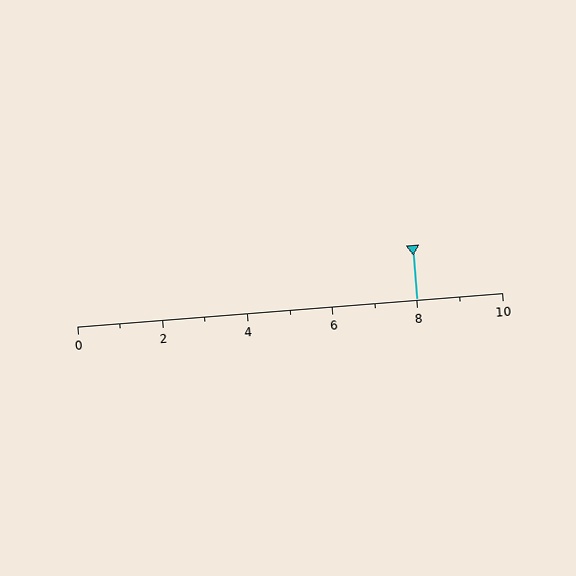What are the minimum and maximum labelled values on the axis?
The axis runs from 0 to 10.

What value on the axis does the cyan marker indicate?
The marker indicates approximately 8.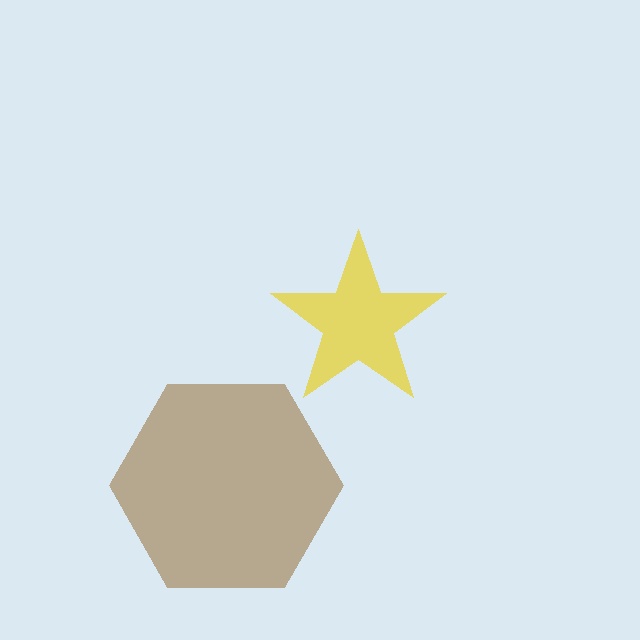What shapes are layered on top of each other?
The layered shapes are: a brown hexagon, a yellow star.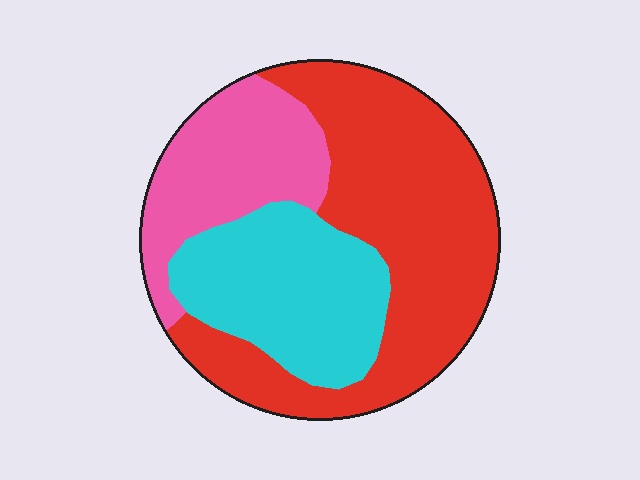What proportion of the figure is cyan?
Cyan covers about 25% of the figure.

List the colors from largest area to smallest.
From largest to smallest: red, cyan, pink.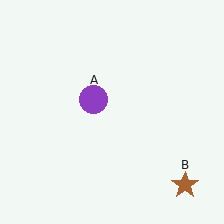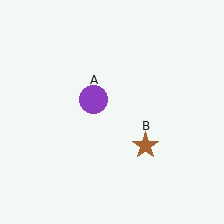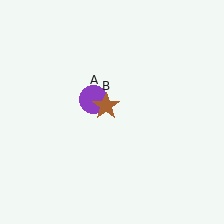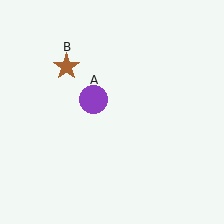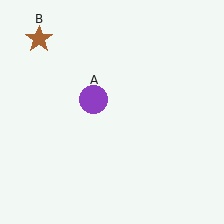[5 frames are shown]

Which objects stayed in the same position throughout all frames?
Purple circle (object A) remained stationary.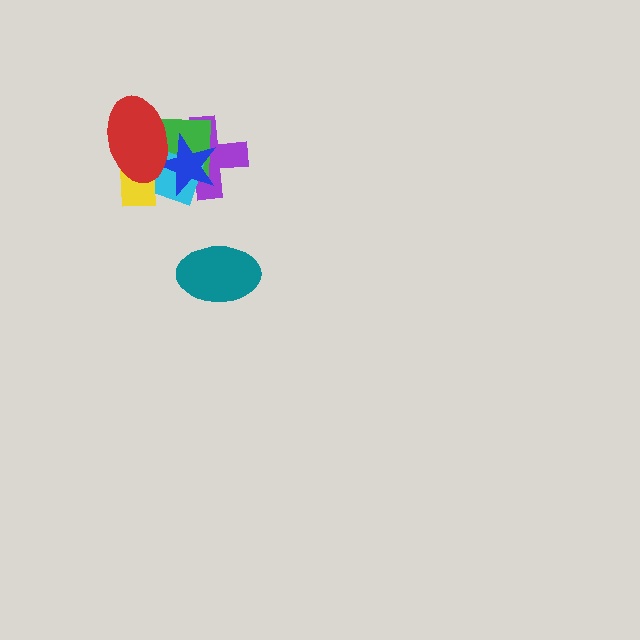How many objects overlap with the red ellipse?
5 objects overlap with the red ellipse.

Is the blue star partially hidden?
Yes, it is partially covered by another shape.